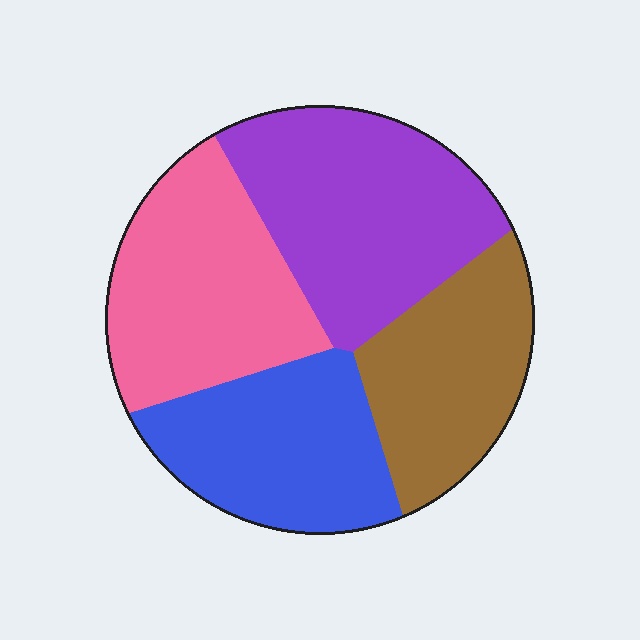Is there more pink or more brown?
Pink.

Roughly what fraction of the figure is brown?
Brown covers roughly 20% of the figure.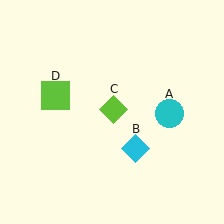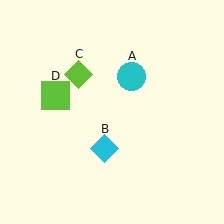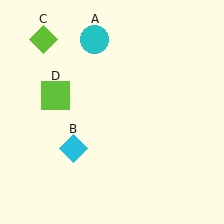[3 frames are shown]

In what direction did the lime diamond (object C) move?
The lime diamond (object C) moved up and to the left.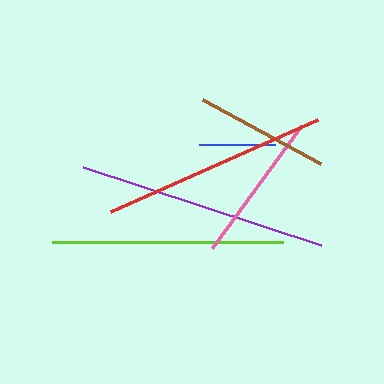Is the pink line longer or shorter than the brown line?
The pink line is longer than the brown line.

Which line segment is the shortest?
The blue line is the shortest at approximately 76 pixels.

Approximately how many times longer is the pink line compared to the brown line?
The pink line is approximately 1.1 times the length of the brown line.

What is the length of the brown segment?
The brown segment is approximately 135 pixels long.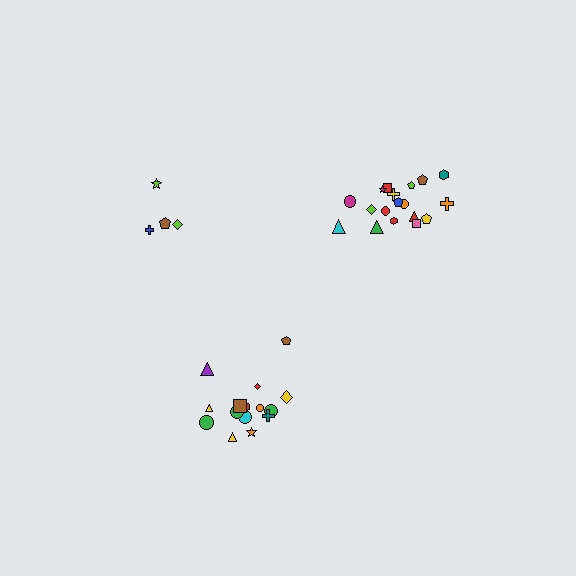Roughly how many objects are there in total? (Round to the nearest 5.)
Roughly 35 objects in total.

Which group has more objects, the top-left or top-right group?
The top-right group.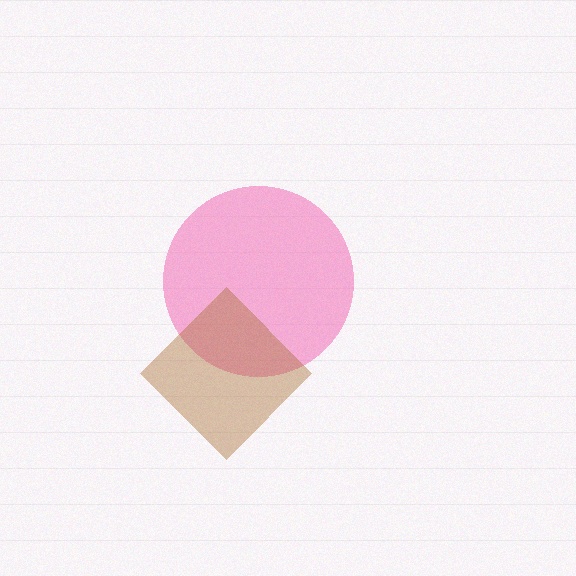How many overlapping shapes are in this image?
There are 2 overlapping shapes in the image.